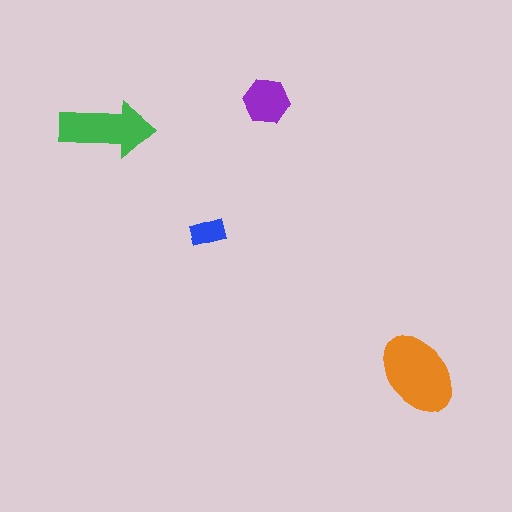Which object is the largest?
The orange ellipse.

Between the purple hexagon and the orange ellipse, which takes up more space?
The orange ellipse.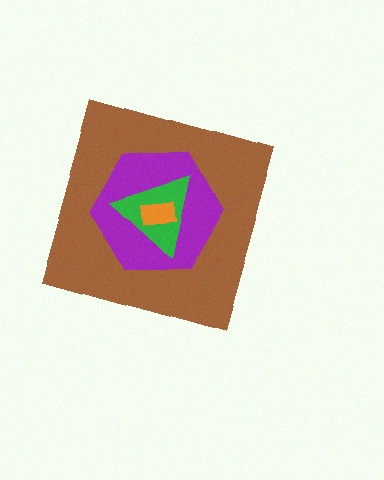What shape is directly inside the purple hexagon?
The green triangle.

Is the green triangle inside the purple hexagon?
Yes.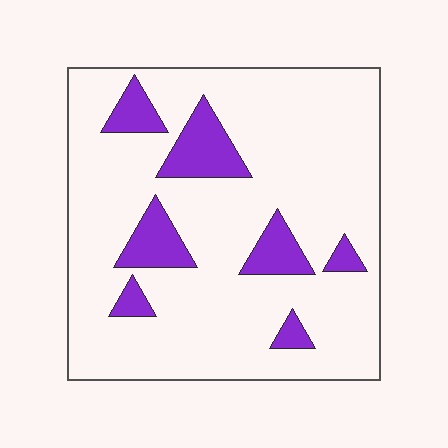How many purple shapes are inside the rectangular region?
7.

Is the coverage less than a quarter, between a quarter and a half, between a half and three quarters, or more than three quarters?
Less than a quarter.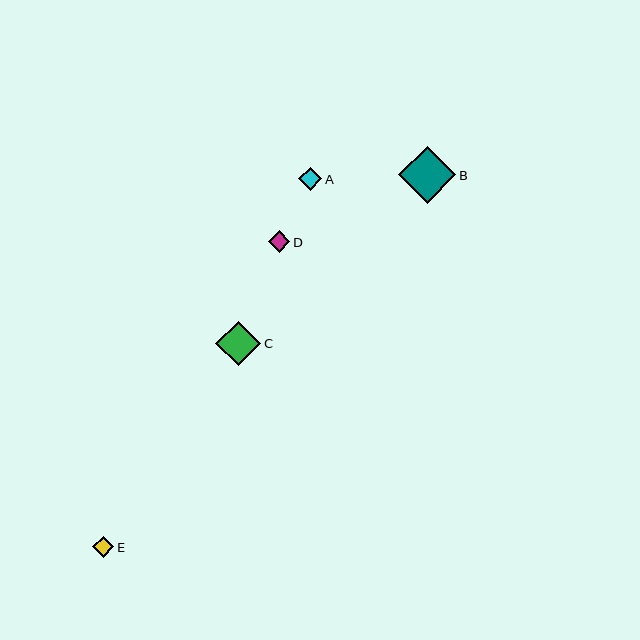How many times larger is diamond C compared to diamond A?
Diamond C is approximately 2.0 times the size of diamond A.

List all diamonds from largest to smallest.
From largest to smallest: B, C, A, D, E.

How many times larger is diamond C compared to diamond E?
Diamond C is approximately 2.2 times the size of diamond E.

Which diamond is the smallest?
Diamond E is the smallest with a size of approximately 21 pixels.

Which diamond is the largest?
Diamond B is the largest with a size of approximately 58 pixels.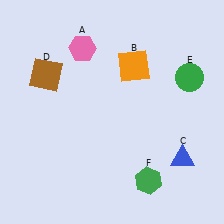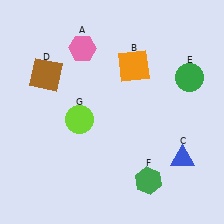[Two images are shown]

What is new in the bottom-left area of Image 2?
A lime circle (G) was added in the bottom-left area of Image 2.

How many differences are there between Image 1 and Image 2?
There is 1 difference between the two images.